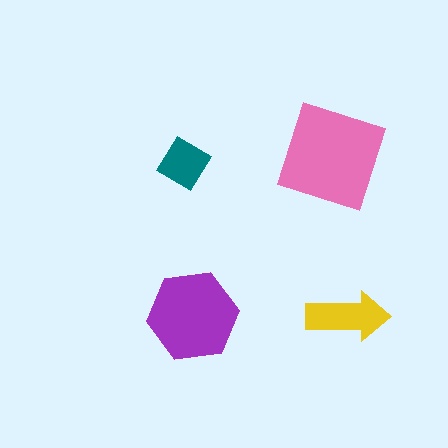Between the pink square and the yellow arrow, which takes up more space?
The pink square.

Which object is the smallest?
The teal diamond.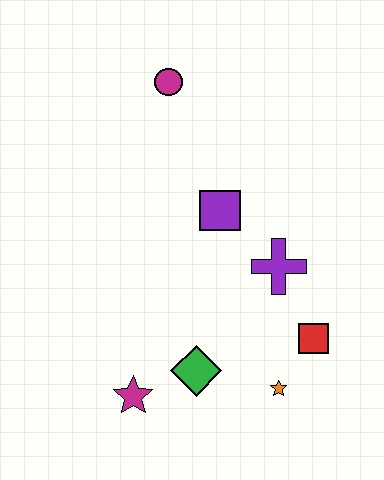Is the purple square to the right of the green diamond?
Yes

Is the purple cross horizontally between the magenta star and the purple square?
No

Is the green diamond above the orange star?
Yes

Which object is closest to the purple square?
The purple cross is closest to the purple square.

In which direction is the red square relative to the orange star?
The red square is above the orange star.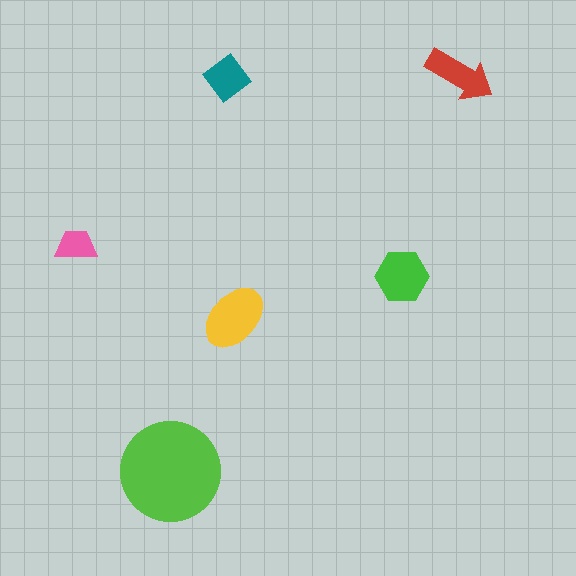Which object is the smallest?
The pink trapezoid.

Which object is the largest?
The lime circle.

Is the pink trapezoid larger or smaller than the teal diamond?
Smaller.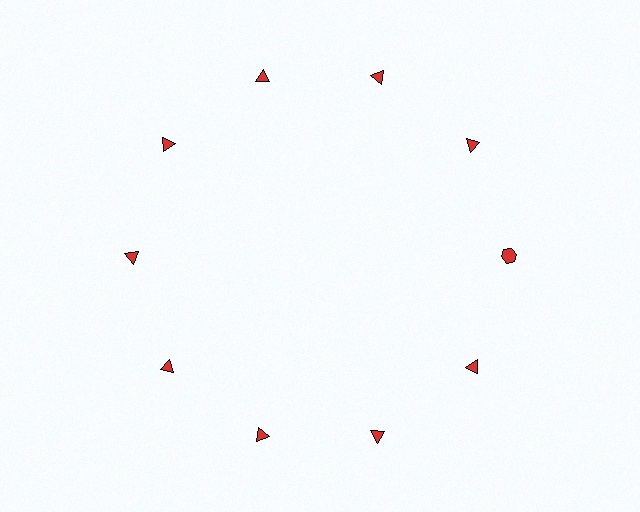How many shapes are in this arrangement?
There are 10 shapes arranged in a ring pattern.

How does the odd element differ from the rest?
It has a different shape: hexagon instead of triangle.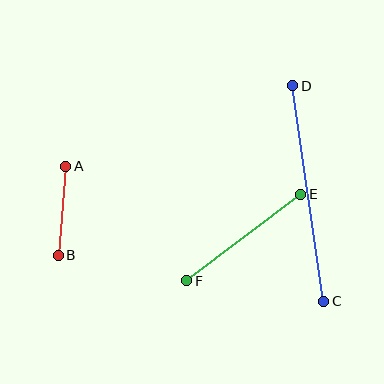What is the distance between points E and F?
The distance is approximately 143 pixels.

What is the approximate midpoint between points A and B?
The midpoint is at approximately (62, 211) pixels.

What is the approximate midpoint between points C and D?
The midpoint is at approximately (308, 193) pixels.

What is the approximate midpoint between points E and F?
The midpoint is at approximately (244, 238) pixels.